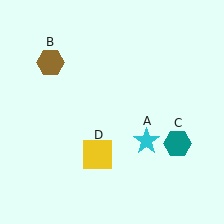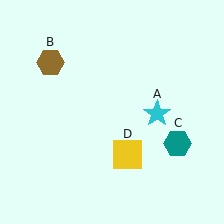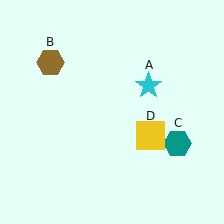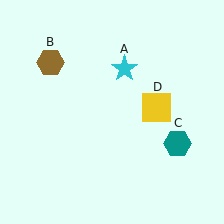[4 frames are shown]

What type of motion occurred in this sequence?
The cyan star (object A), yellow square (object D) rotated counterclockwise around the center of the scene.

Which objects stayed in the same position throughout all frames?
Brown hexagon (object B) and teal hexagon (object C) remained stationary.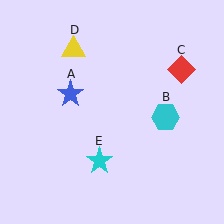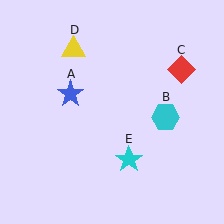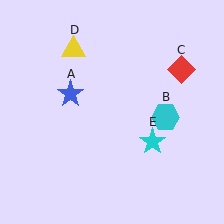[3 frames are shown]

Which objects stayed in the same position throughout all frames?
Blue star (object A) and cyan hexagon (object B) and red diamond (object C) and yellow triangle (object D) remained stationary.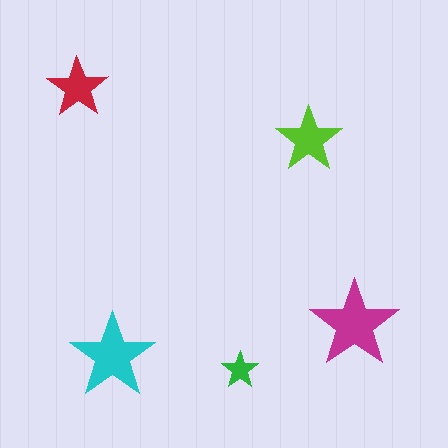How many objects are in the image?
There are 5 objects in the image.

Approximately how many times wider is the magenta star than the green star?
About 2.5 times wider.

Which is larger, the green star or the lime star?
The lime one.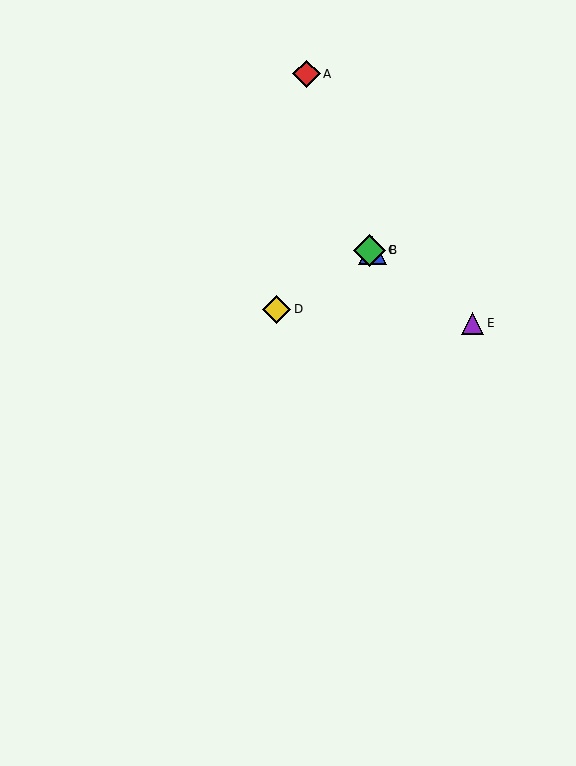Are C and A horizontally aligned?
No, C is at y≈250 and A is at y≈74.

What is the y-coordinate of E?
Object E is at y≈323.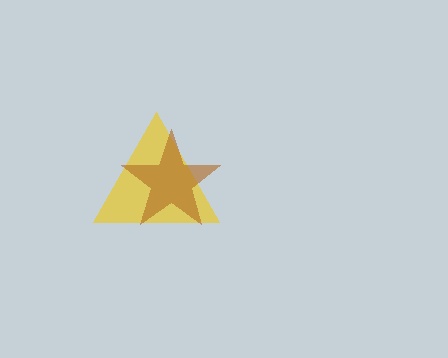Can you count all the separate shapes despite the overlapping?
Yes, there are 2 separate shapes.